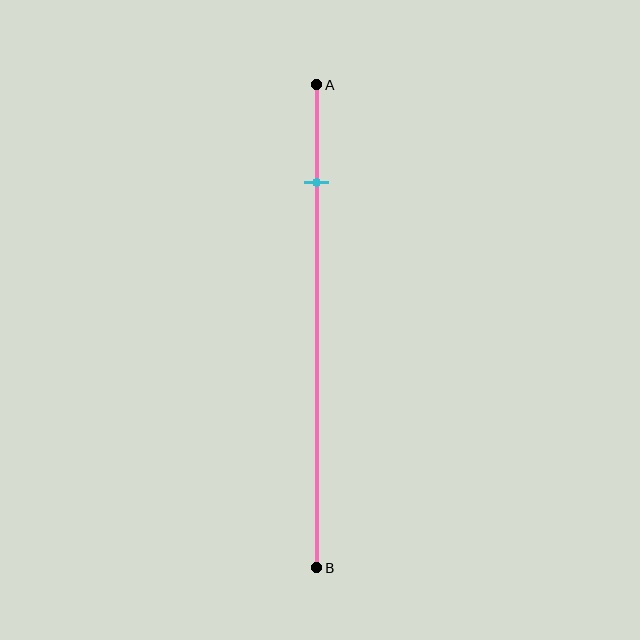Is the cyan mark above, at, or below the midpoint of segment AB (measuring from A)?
The cyan mark is above the midpoint of segment AB.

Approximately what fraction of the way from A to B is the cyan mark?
The cyan mark is approximately 20% of the way from A to B.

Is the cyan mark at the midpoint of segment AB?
No, the mark is at about 20% from A, not at the 50% midpoint.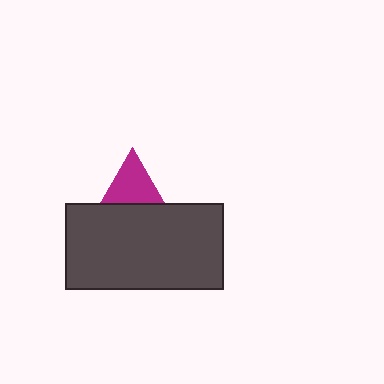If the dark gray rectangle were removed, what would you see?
You would see the complete magenta triangle.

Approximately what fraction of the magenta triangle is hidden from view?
Roughly 45% of the magenta triangle is hidden behind the dark gray rectangle.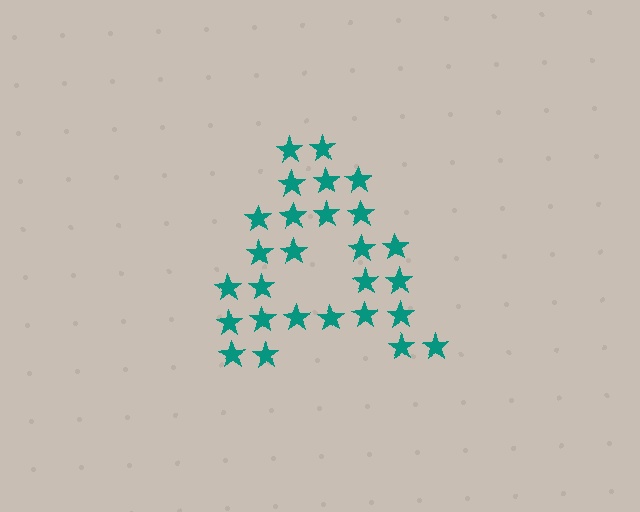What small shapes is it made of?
It is made of small stars.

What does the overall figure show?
The overall figure shows the letter A.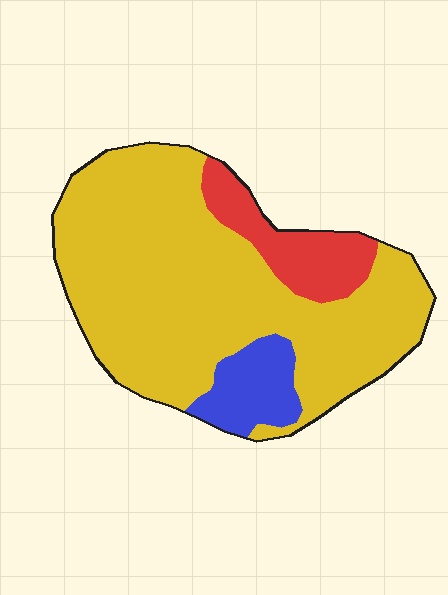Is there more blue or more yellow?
Yellow.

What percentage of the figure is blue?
Blue covers about 10% of the figure.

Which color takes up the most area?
Yellow, at roughly 75%.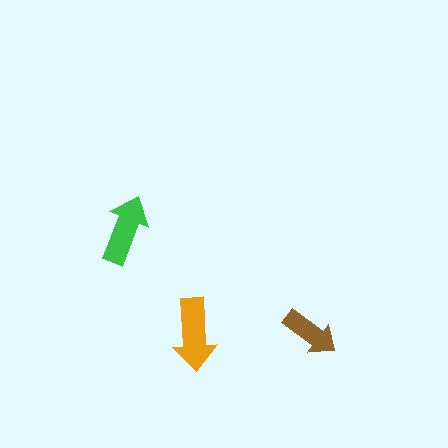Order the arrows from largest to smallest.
the orange one, the green one, the brown one.